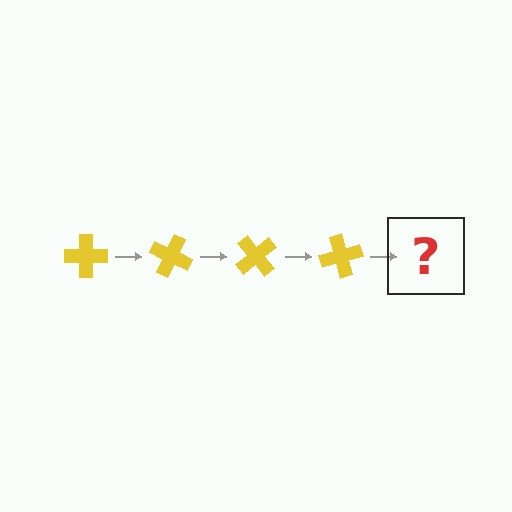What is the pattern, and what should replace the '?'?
The pattern is that the cross rotates 25 degrees each step. The '?' should be a yellow cross rotated 100 degrees.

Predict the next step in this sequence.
The next step is a yellow cross rotated 100 degrees.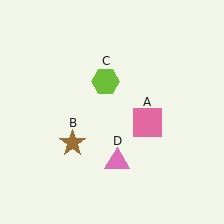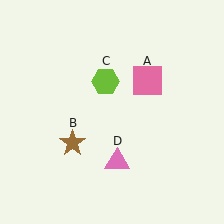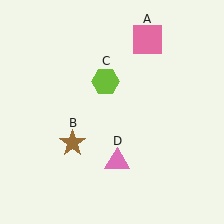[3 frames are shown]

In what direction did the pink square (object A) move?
The pink square (object A) moved up.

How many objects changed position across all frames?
1 object changed position: pink square (object A).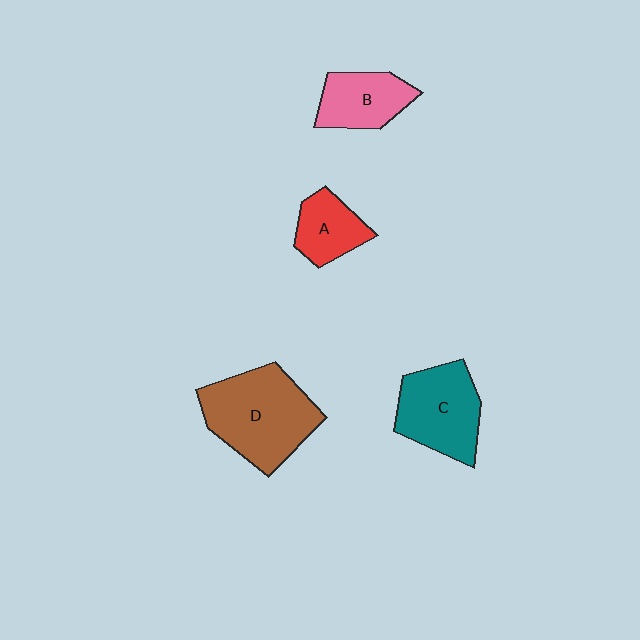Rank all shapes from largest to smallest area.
From largest to smallest: D (brown), C (teal), B (pink), A (red).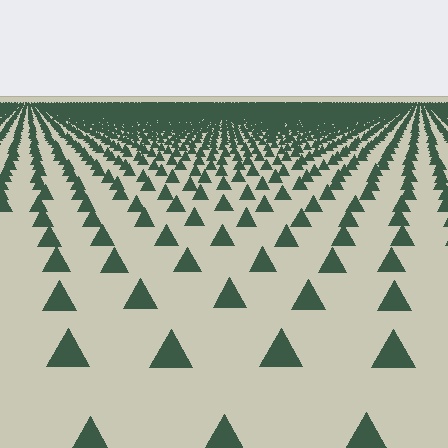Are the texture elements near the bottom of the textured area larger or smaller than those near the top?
Larger. Near the bottom, elements are closer to the viewer and appear at a bigger on-screen size.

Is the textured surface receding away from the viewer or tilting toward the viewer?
The surface is receding away from the viewer. Texture elements get smaller and denser toward the top.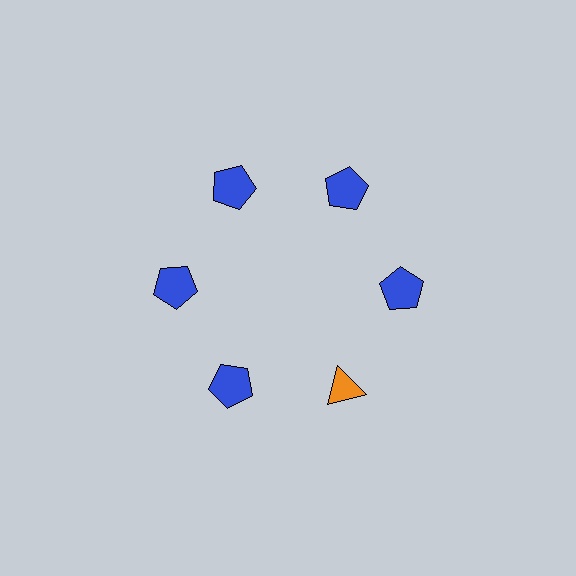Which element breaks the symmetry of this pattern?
The orange triangle at roughly the 5 o'clock position breaks the symmetry. All other shapes are blue pentagons.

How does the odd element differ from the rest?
It differs in both color (orange instead of blue) and shape (triangle instead of pentagon).